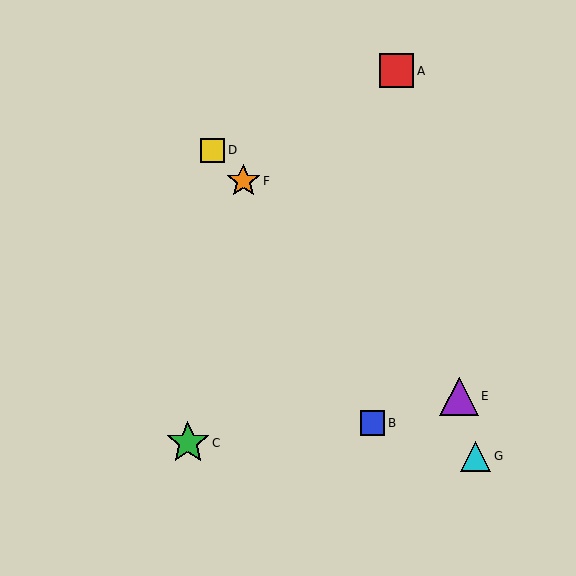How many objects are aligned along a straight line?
3 objects (D, E, F) are aligned along a straight line.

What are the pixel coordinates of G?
Object G is at (476, 456).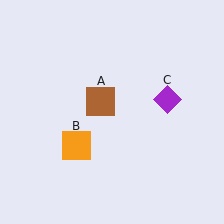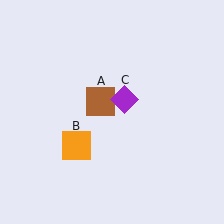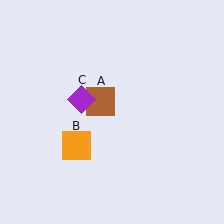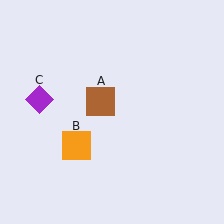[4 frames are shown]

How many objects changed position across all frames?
1 object changed position: purple diamond (object C).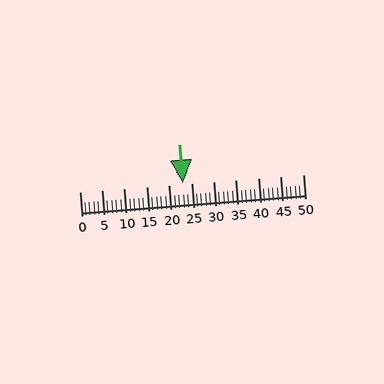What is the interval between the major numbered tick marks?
The major tick marks are spaced 5 units apart.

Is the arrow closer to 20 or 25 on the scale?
The arrow is closer to 25.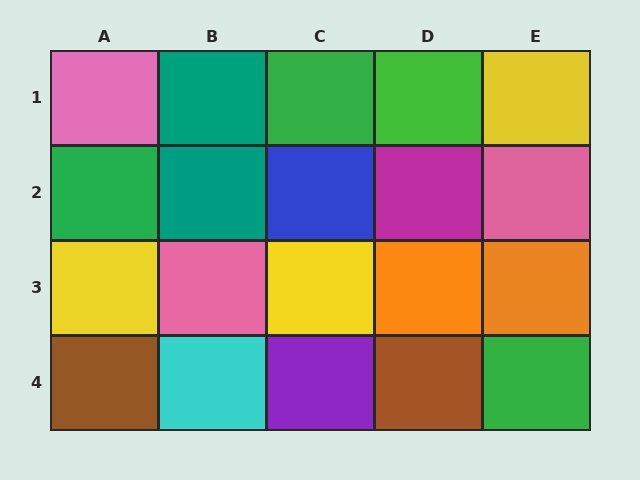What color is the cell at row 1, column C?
Green.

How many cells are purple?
1 cell is purple.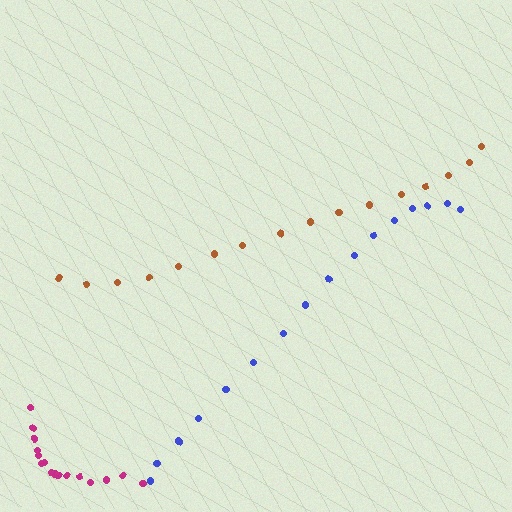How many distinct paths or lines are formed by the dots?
There are 3 distinct paths.